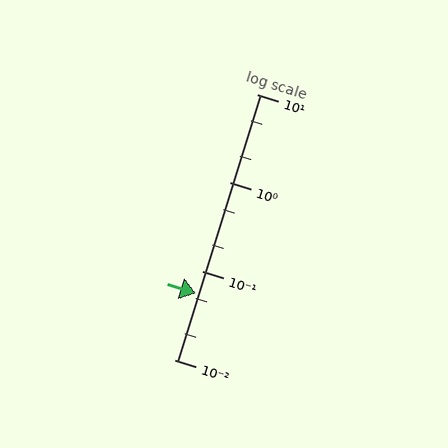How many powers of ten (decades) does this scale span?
The scale spans 3 decades, from 0.01 to 10.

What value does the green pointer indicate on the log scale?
The pointer indicates approximately 0.056.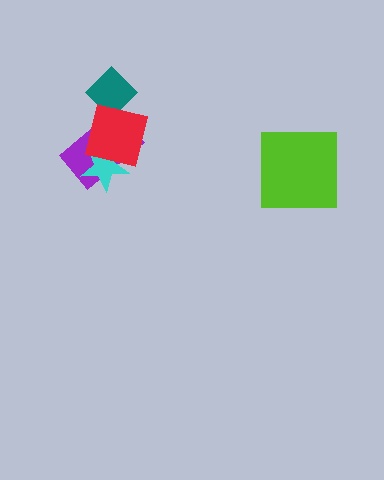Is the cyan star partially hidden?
Yes, it is partially covered by another shape.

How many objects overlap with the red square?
3 objects overlap with the red square.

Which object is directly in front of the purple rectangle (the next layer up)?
The cyan star is directly in front of the purple rectangle.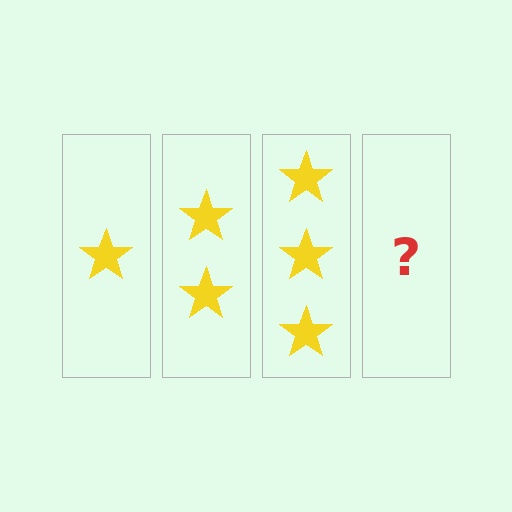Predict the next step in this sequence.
The next step is 4 stars.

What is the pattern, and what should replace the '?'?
The pattern is that each step adds one more star. The '?' should be 4 stars.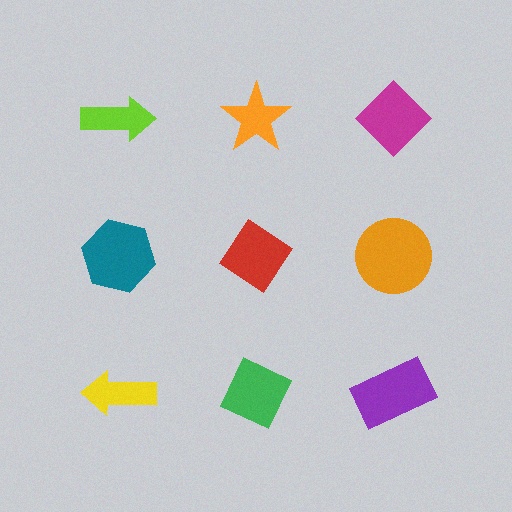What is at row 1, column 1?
A lime arrow.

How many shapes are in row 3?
3 shapes.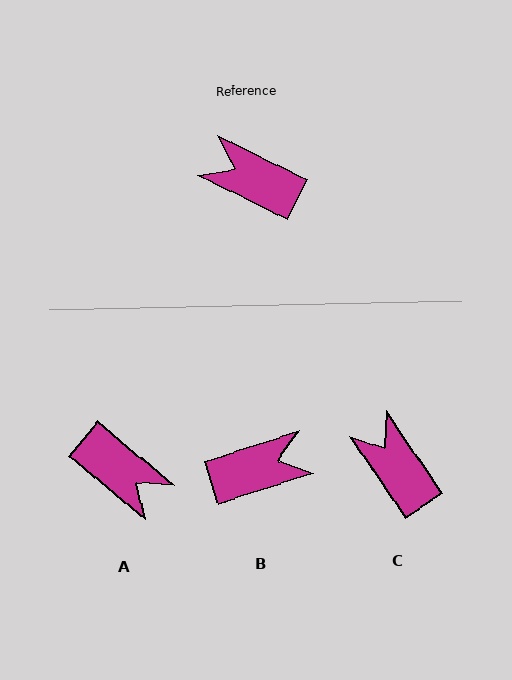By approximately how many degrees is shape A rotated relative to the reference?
Approximately 167 degrees counter-clockwise.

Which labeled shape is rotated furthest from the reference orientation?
A, about 167 degrees away.